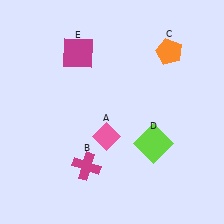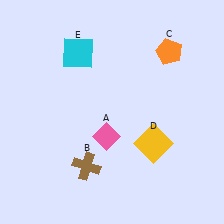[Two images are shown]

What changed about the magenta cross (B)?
In Image 1, B is magenta. In Image 2, it changed to brown.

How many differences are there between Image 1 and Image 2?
There are 3 differences between the two images.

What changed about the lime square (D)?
In Image 1, D is lime. In Image 2, it changed to yellow.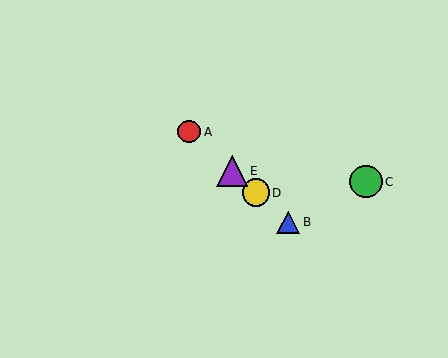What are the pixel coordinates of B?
Object B is at (288, 222).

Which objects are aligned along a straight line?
Objects A, B, D, E are aligned along a straight line.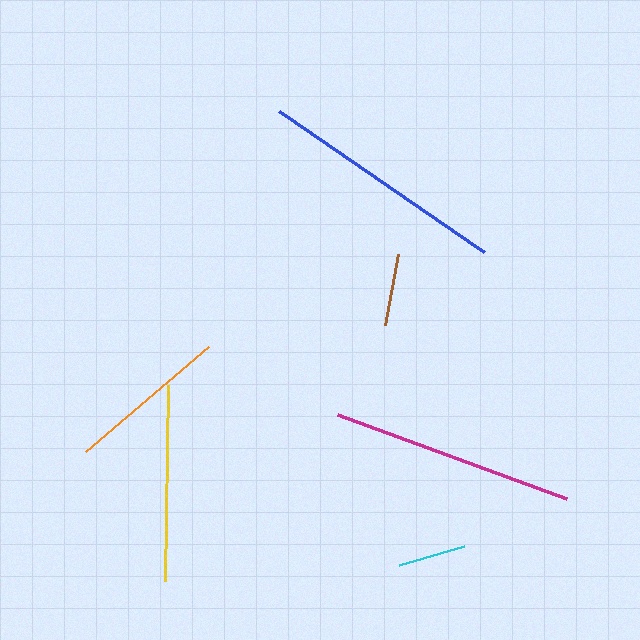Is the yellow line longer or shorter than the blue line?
The blue line is longer than the yellow line.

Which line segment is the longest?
The blue line is the longest at approximately 248 pixels.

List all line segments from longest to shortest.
From longest to shortest: blue, magenta, yellow, orange, brown, cyan.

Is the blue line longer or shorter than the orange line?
The blue line is longer than the orange line.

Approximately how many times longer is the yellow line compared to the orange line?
The yellow line is approximately 1.2 times the length of the orange line.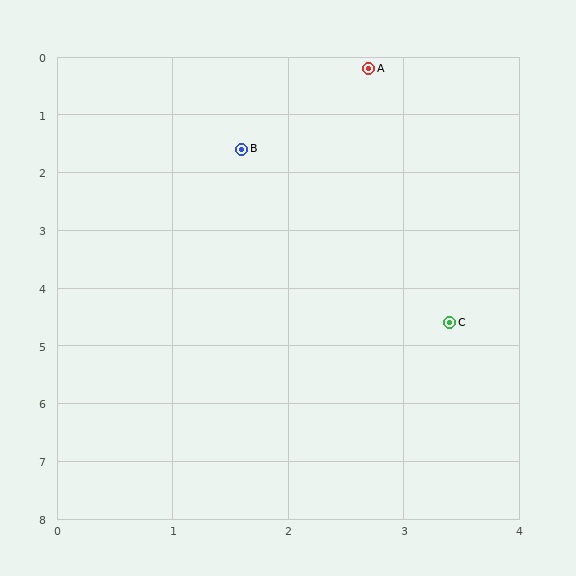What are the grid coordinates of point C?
Point C is at approximately (3.4, 4.6).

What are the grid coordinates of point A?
Point A is at approximately (2.7, 0.2).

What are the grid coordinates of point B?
Point B is at approximately (1.6, 1.6).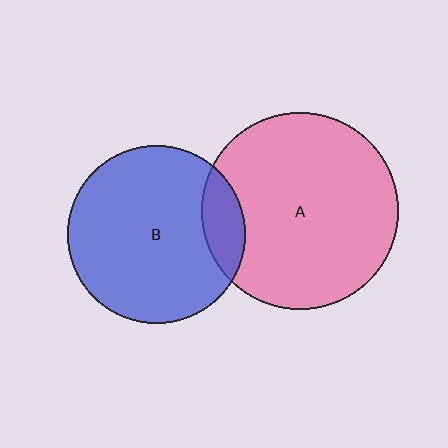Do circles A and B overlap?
Yes.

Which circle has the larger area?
Circle A (pink).